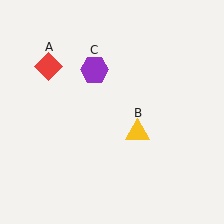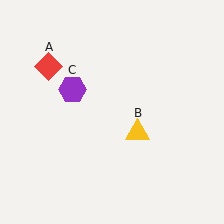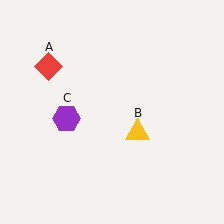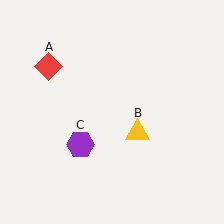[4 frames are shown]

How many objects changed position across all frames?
1 object changed position: purple hexagon (object C).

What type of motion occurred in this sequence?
The purple hexagon (object C) rotated counterclockwise around the center of the scene.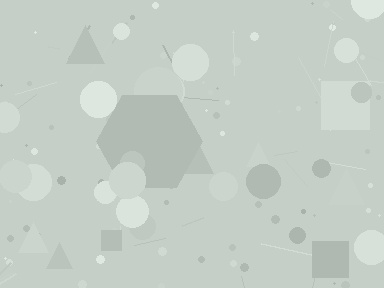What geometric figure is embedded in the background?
A hexagon is embedded in the background.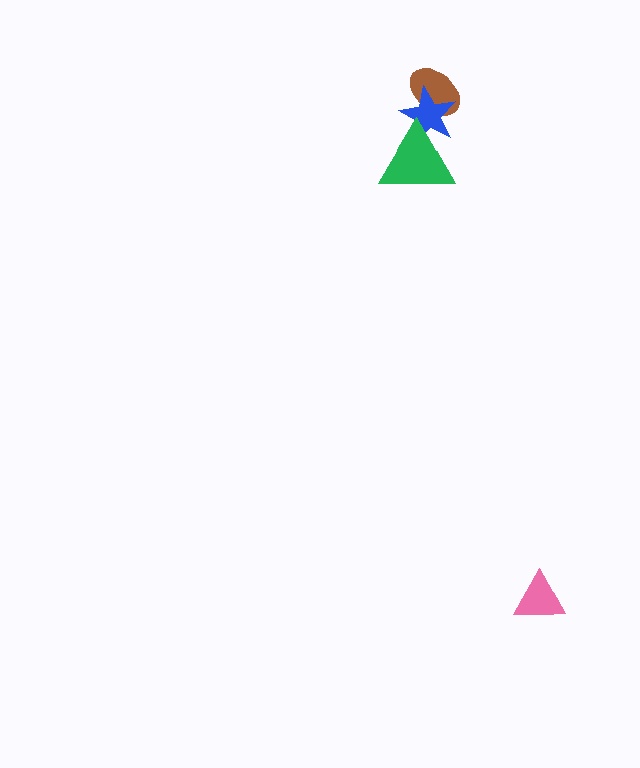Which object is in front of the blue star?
The green triangle is in front of the blue star.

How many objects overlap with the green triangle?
1 object overlaps with the green triangle.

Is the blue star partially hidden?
Yes, it is partially covered by another shape.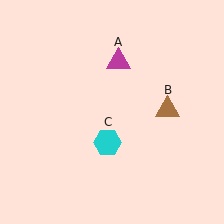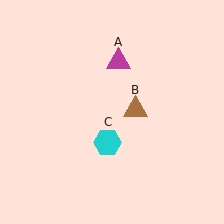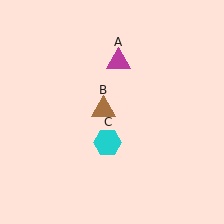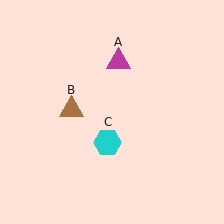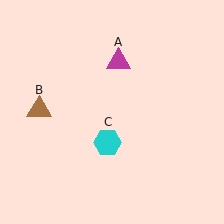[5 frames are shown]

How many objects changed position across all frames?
1 object changed position: brown triangle (object B).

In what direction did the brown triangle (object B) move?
The brown triangle (object B) moved left.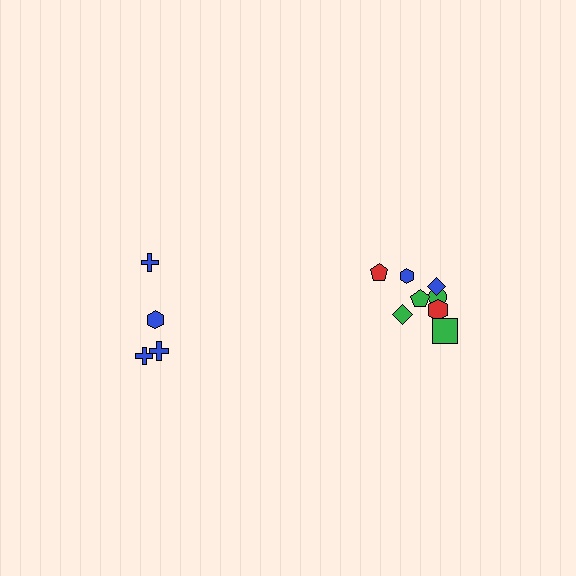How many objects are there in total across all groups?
There are 12 objects.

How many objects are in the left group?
There are 4 objects.